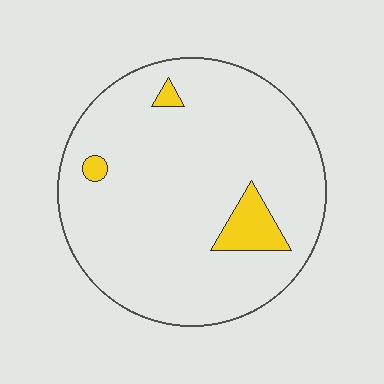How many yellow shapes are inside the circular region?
3.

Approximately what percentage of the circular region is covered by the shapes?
Approximately 5%.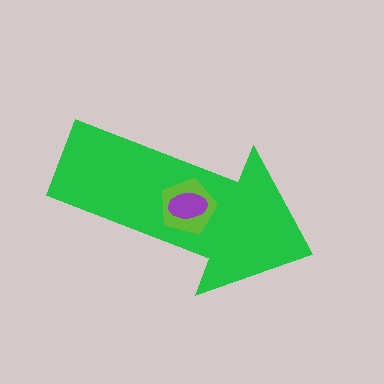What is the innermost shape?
The purple ellipse.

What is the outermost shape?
The green arrow.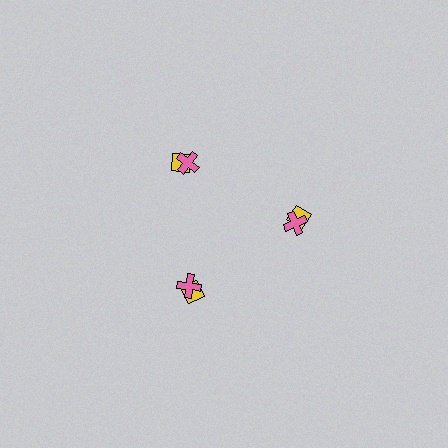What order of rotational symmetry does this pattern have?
This pattern has 3-fold rotational symmetry.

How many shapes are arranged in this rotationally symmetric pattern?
There are 6 shapes, arranged in 3 groups of 2.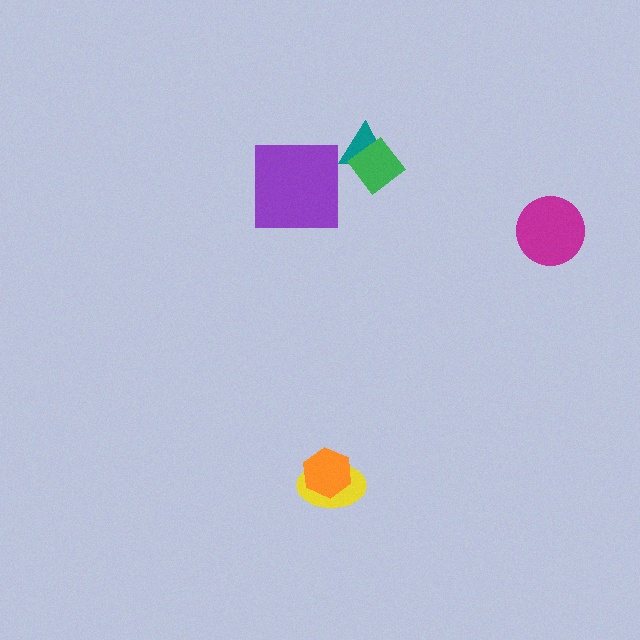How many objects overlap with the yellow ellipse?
1 object overlaps with the yellow ellipse.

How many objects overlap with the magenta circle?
0 objects overlap with the magenta circle.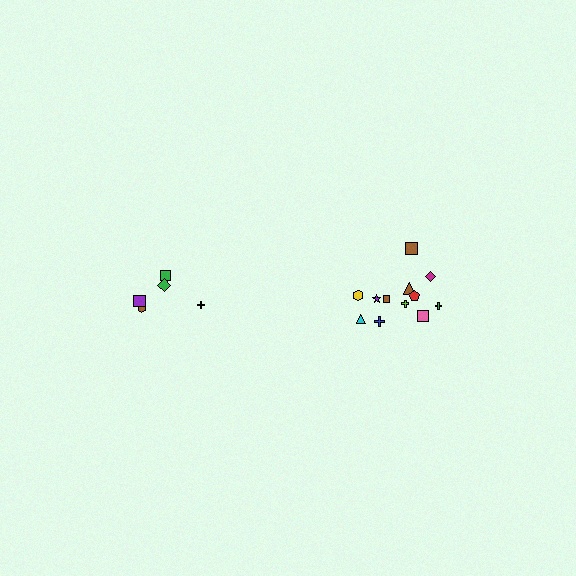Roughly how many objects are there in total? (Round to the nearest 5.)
Roughly 15 objects in total.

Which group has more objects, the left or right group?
The right group.